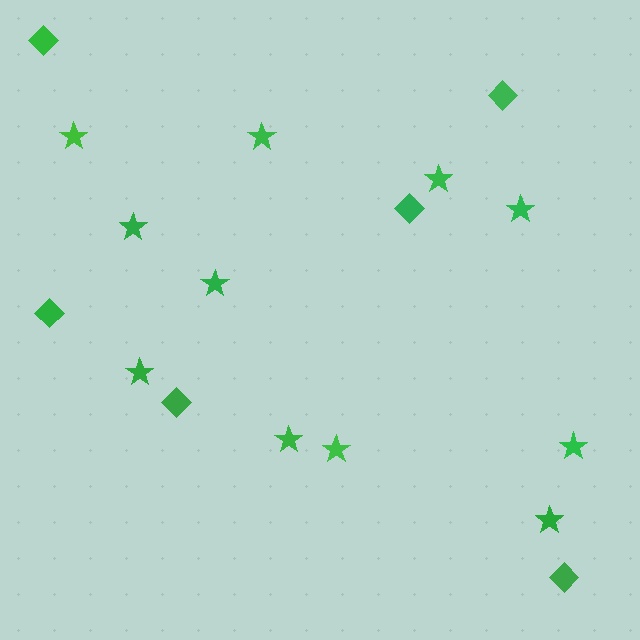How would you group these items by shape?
There are 2 groups: one group of stars (11) and one group of diamonds (6).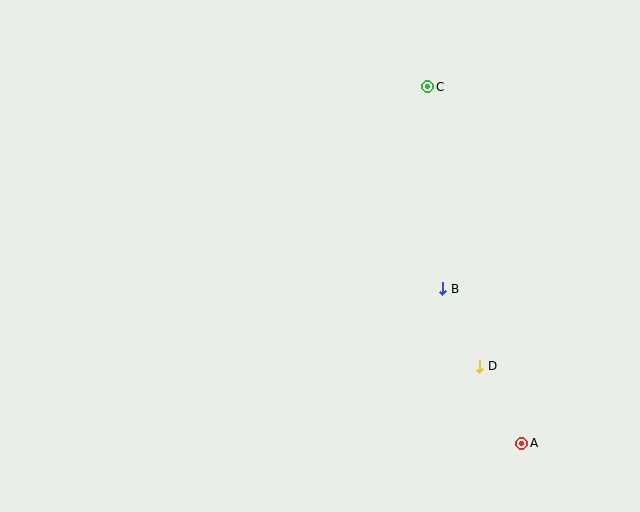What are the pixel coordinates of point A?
Point A is at (522, 443).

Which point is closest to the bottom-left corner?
Point B is closest to the bottom-left corner.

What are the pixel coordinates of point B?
Point B is at (443, 289).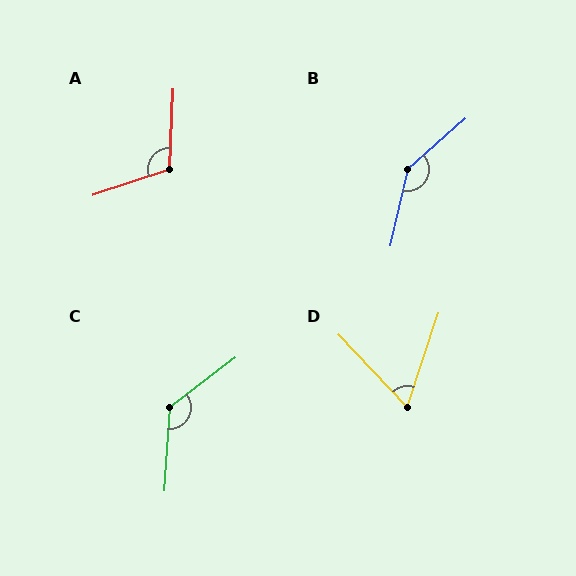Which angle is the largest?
B, at approximately 145 degrees.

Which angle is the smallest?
D, at approximately 62 degrees.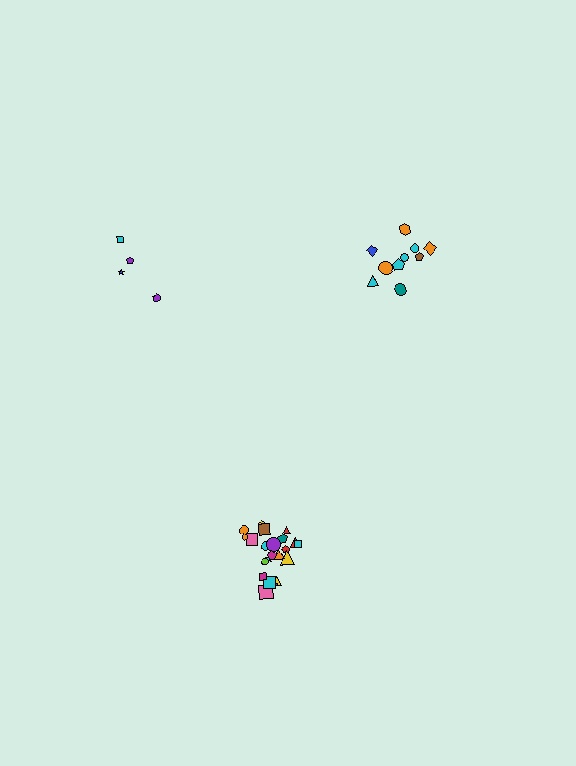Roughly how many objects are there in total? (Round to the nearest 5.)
Roughly 35 objects in total.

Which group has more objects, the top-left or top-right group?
The top-right group.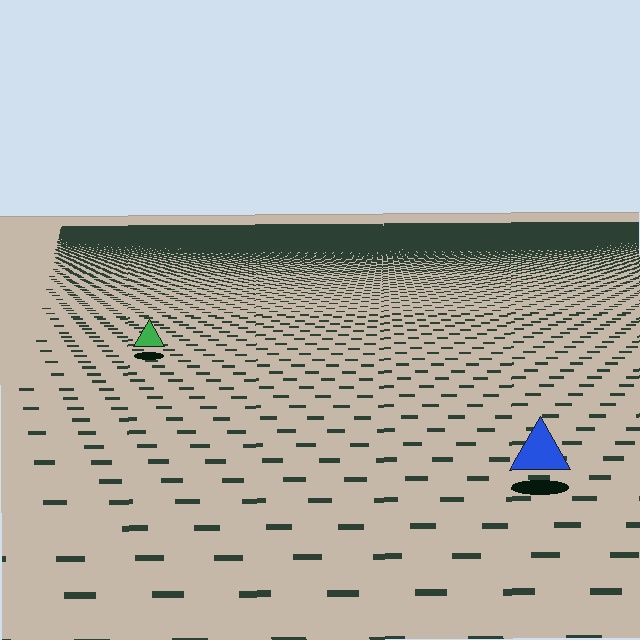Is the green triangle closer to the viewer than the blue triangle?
No. The blue triangle is closer — you can tell from the texture gradient: the ground texture is coarser near it.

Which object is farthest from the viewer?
The green triangle is farthest from the viewer. It appears smaller and the ground texture around it is denser.